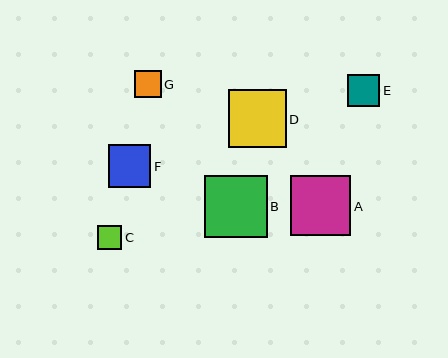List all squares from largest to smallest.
From largest to smallest: B, A, D, F, E, G, C.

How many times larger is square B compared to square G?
Square B is approximately 2.3 times the size of square G.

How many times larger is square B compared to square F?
Square B is approximately 1.5 times the size of square F.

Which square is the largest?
Square B is the largest with a size of approximately 63 pixels.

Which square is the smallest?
Square C is the smallest with a size of approximately 24 pixels.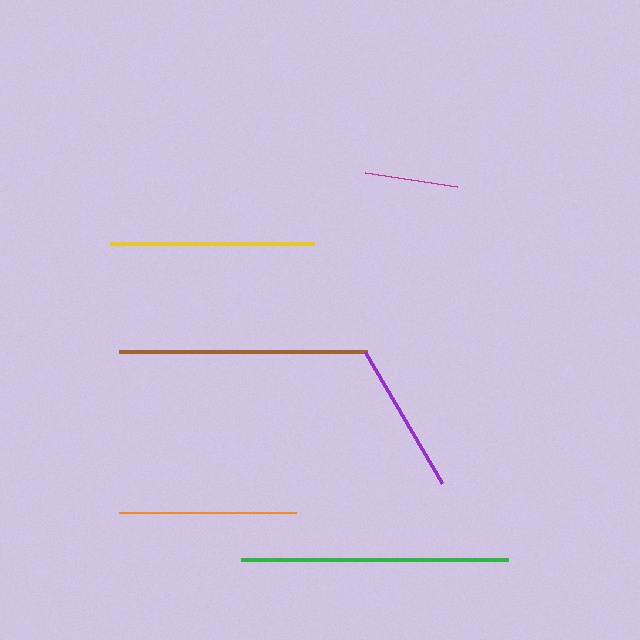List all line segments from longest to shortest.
From longest to shortest: green, brown, yellow, orange, purple, magenta.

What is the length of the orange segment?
The orange segment is approximately 177 pixels long.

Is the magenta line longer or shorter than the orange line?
The orange line is longer than the magenta line.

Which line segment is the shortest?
The magenta line is the shortest at approximately 94 pixels.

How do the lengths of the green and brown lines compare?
The green and brown lines are approximately the same length.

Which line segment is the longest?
The green line is the longest at approximately 266 pixels.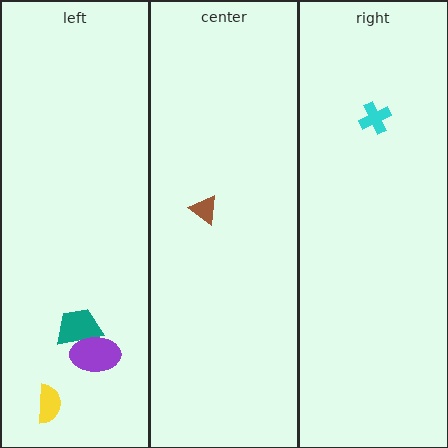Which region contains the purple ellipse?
The left region.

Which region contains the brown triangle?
The center region.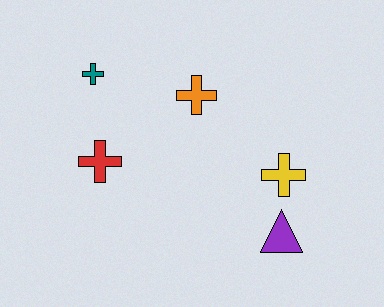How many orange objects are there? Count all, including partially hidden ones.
There is 1 orange object.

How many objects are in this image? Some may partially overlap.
There are 5 objects.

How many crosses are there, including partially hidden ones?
There are 4 crosses.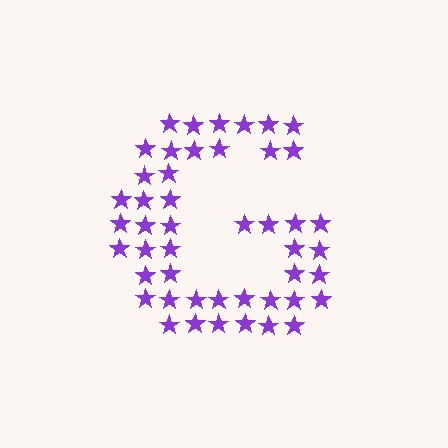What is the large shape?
The large shape is the letter G.